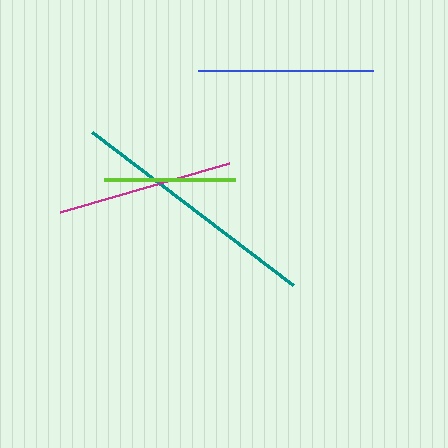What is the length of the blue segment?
The blue segment is approximately 176 pixels long.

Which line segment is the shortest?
The lime line is the shortest at approximately 131 pixels.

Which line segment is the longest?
The teal line is the longest at approximately 252 pixels.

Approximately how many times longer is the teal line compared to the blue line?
The teal line is approximately 1.4 times the length of the blue line.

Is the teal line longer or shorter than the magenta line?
The teal line is longer than the magenta line.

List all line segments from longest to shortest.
From longest to shortest: teal, blue, magenta, lime.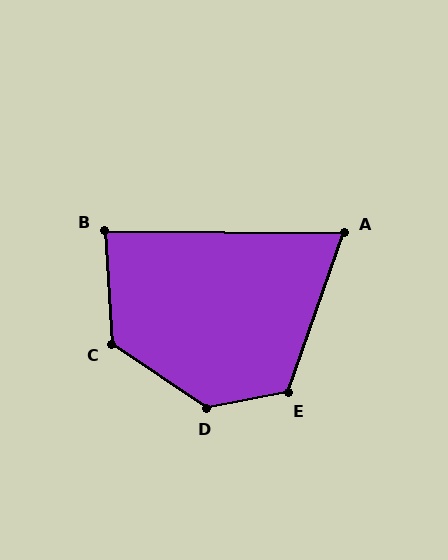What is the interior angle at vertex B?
Approximately 86 degrees (approximately right).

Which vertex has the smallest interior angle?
A, at approximately 71 degrees.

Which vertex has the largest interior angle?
D, at approximately 135 degrees.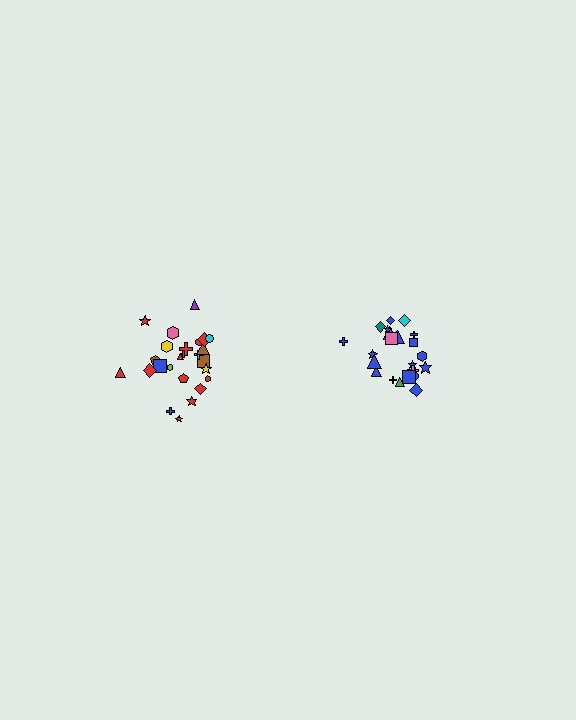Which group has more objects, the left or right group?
The left group.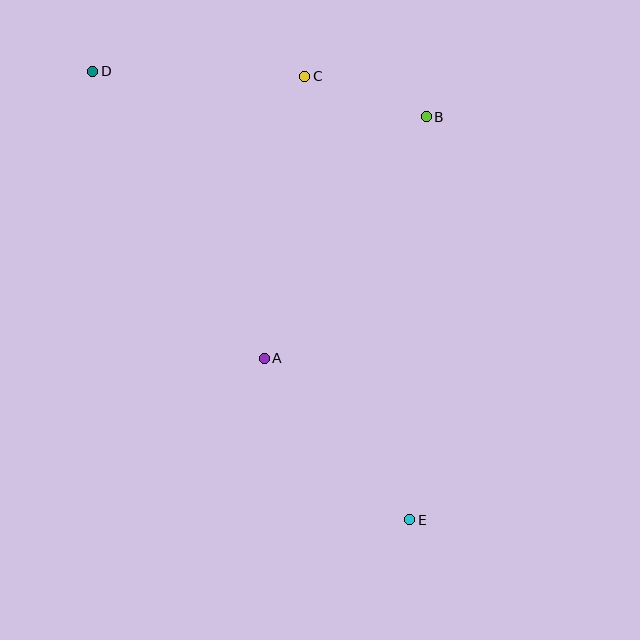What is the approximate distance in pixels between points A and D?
The distance between A and D is approximately 335 pixels.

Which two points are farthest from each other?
Points D and E are farthest from each other.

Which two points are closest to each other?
Points B and C are closest to each other.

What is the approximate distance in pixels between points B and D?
The distance between B and D is approximately 337 pixels.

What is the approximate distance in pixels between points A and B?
The distance between A and B is approximately 291 pixels.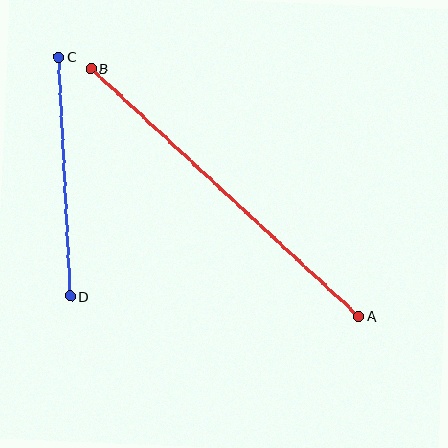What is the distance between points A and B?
The distance is approximately 365 pixels.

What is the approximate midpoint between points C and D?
The midpoint is at approximately (64, 176) pixels.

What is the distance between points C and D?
The distance is approximately 240 pixels.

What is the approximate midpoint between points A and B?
The midpoint is at approximately (225, 192) pixels.